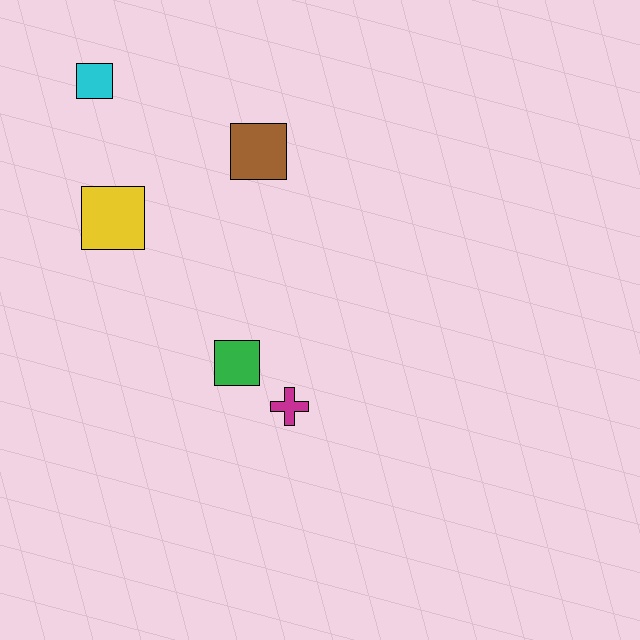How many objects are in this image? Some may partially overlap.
There are 5 objects.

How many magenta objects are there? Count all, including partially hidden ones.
There is 1 magenta object.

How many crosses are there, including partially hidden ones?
There is 1 cross.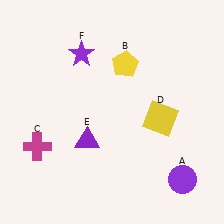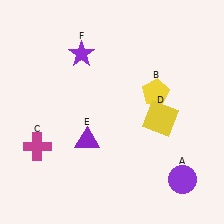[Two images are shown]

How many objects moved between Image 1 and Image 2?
1 object moved between the two images.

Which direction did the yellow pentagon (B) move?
The yellow pentagon (B) moved right.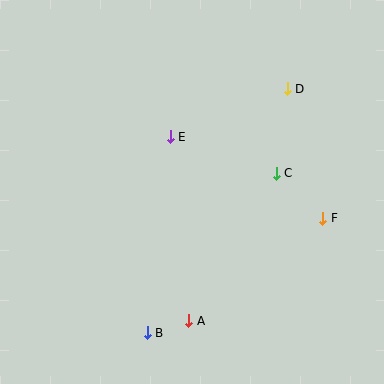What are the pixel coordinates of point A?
Point A is at (189, 321).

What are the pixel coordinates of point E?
Point E is at (170, 137).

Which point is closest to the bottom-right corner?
Point F is closest to the bottom-right corner.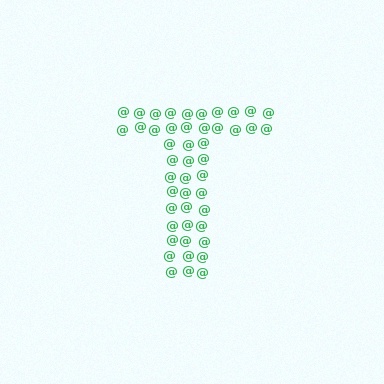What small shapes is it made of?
It is made of small at signs.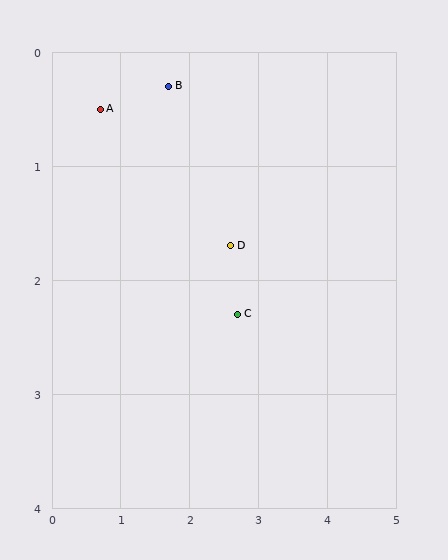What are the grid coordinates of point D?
Point D is at approximately (2.6, 1.7).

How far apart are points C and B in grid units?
Points C and B are about 2.2 grid units apart.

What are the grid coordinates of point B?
Point B is at approximately (1.7, 0.3).